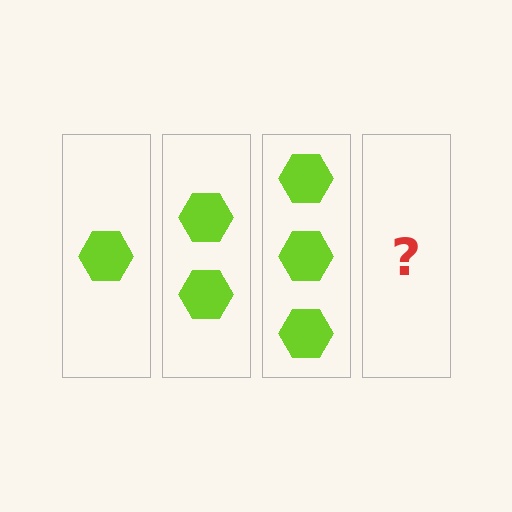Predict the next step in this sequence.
The next step is 4 hexagons.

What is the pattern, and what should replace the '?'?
The pattern is that each step adds one more hexagon. The '?' should be 4 hexagons.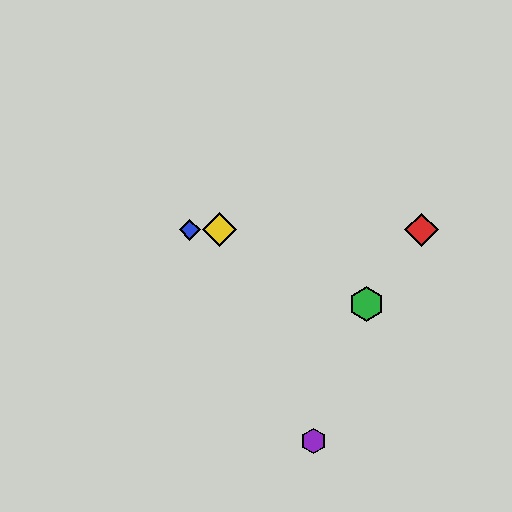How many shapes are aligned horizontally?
3 shapes (the red diamond, the blue diamond, the yellow diamond) are aligned horizontally.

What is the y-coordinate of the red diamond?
The red diamond is at y≈230.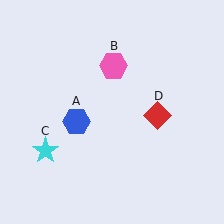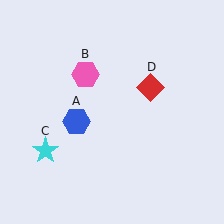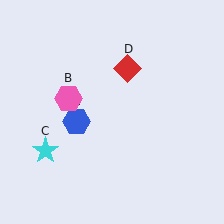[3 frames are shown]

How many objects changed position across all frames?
2 objects changed position: pink hexagon (object B), red diamond (object D).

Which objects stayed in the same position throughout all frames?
Blue hexagon (object A) and cyan star (object C) remained stationary.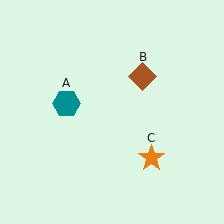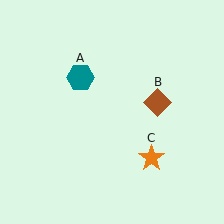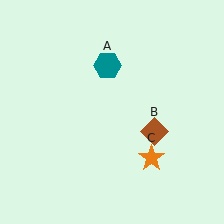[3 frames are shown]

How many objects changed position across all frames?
2 objects changed position: teal hexagon (object A), brown diamond (object B).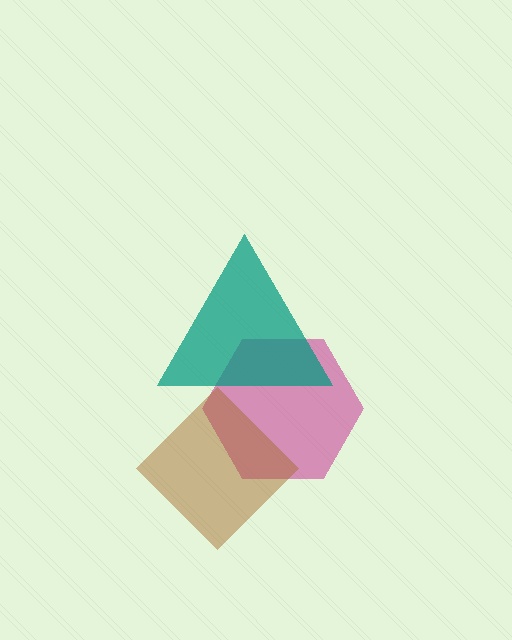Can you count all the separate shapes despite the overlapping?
Yes, there are 3 separate shapes.